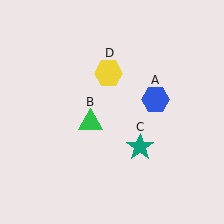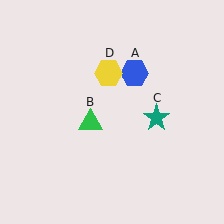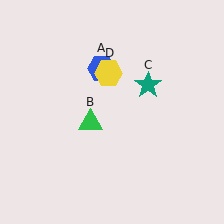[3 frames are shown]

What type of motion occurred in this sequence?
The blue hexagon (object A), teal star (object C) rotated counterclockwise around the center of the scene.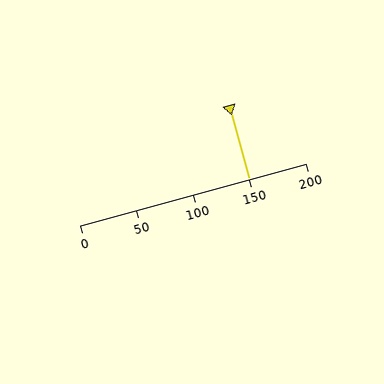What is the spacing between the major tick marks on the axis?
The major ticks are spaced 50 apart.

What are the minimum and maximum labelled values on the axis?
The axis runs from 0 to 200.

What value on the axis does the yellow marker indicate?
The marker indicates approximately 150.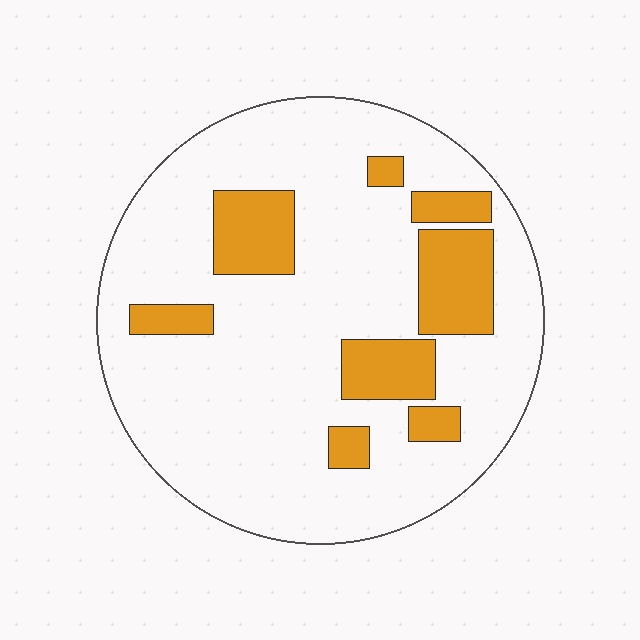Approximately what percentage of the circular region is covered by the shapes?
Approximately 20%.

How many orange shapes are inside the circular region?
8.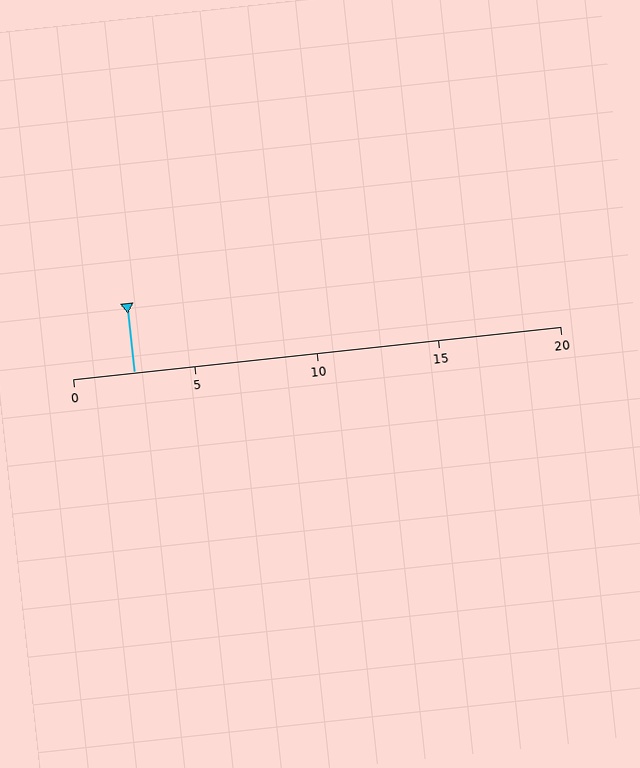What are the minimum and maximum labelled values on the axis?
The axis runs from 0 to 20.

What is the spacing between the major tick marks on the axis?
The major ticks are spaced 5 apart.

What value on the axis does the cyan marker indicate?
The marker indicates approximately 2.5.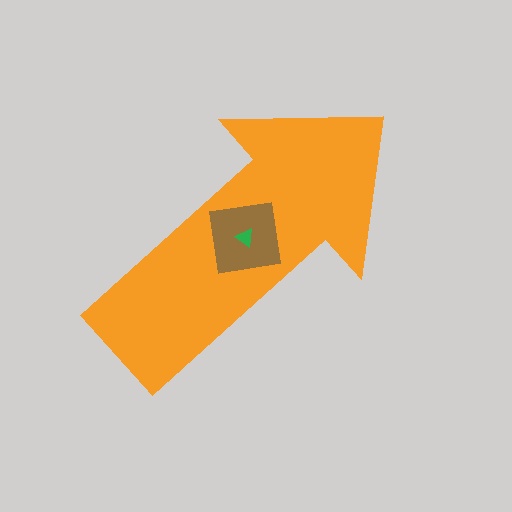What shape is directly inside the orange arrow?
The brown square.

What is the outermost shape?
The orange arrow.